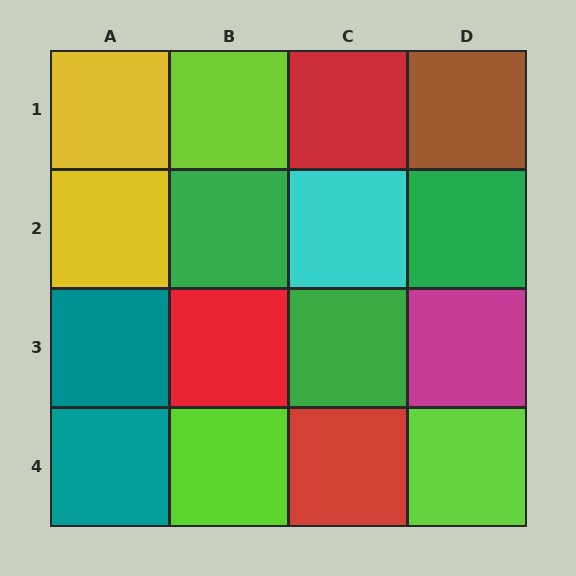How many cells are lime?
3 cells are lime.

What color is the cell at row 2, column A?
Yellow.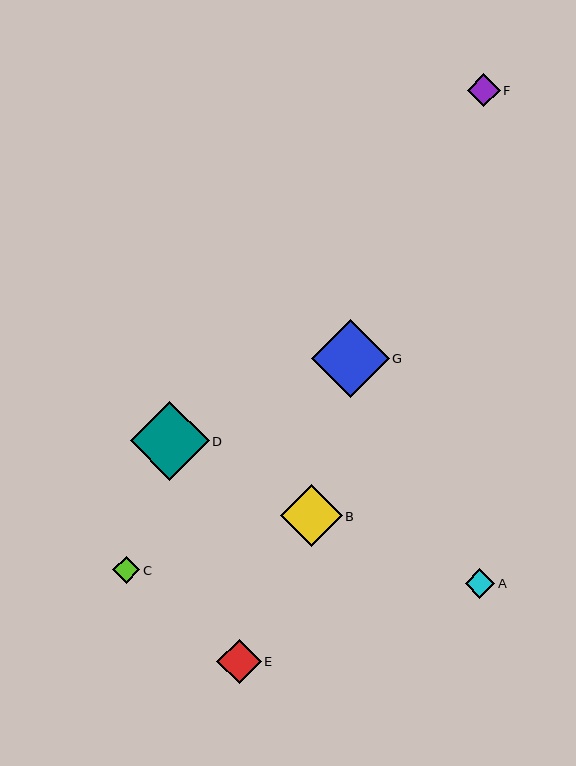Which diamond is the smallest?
Diamond C is the smallest with a size of approximately 27 pixels.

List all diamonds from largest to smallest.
From largest to smallest: D, G, B, E, F, A, C.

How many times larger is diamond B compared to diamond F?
Diamond B is approximately 1.9 times the size of diamond F.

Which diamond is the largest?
Diamond D is the largest with a size of approximately 79 pixels.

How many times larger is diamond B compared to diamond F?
Diamond B is approximately 1.9 times the size of diamond F.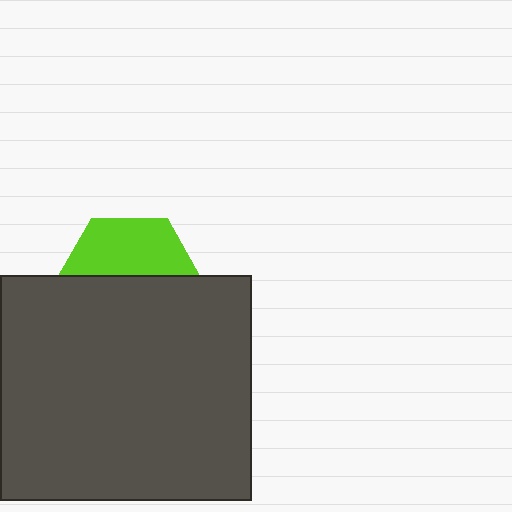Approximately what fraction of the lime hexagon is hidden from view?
Roughly 58% of the lime hexagon is hidden behind the dark gray rectangle.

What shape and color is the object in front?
The object in front is a dark gray rectangle.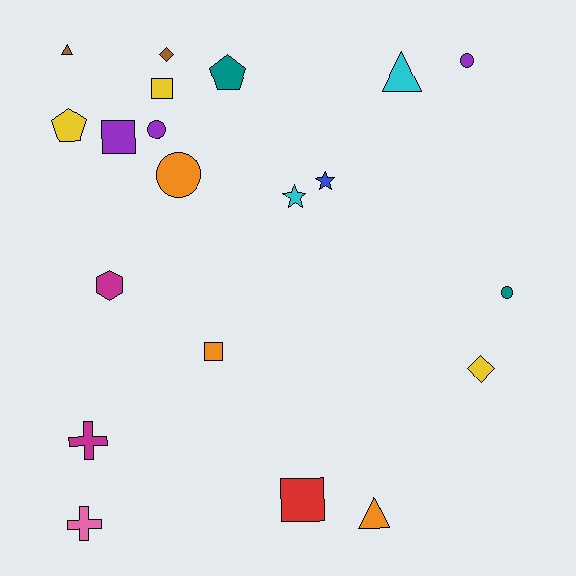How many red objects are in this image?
There is 1 red object.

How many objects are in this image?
There are 20 objects.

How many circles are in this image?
There are 4 circles.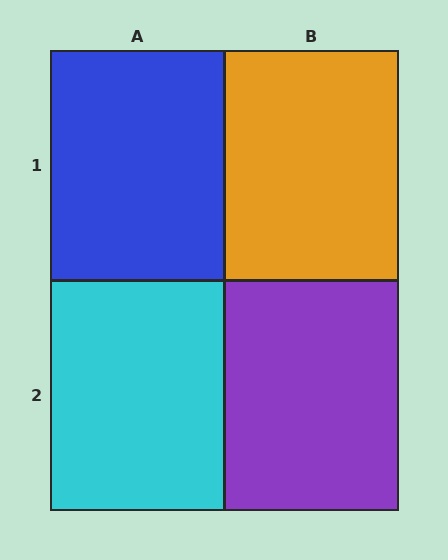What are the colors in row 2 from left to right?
Cyan, purple.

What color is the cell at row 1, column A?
Blue.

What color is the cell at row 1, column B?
Orange.